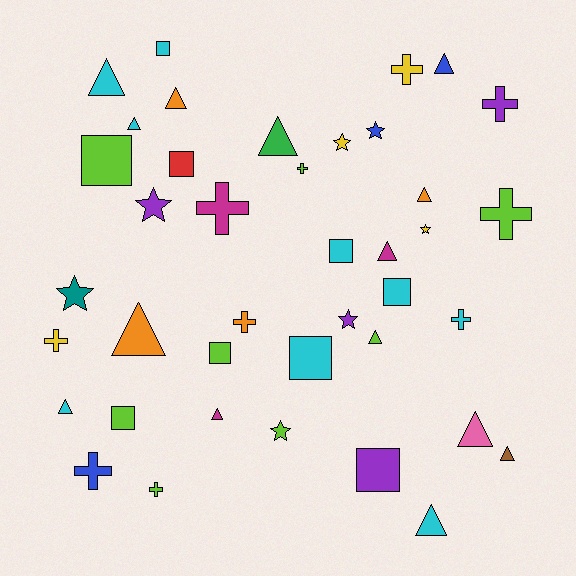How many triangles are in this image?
There are 14 triangles.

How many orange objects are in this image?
There are 4 orange objects.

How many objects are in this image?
There are 40 objects.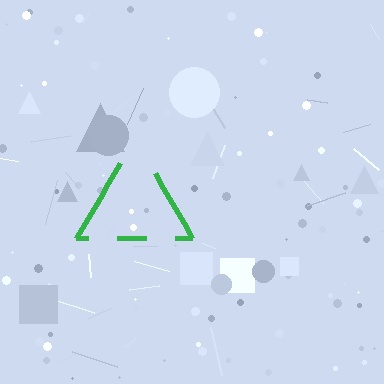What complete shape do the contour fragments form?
The contour fragments form a triangle.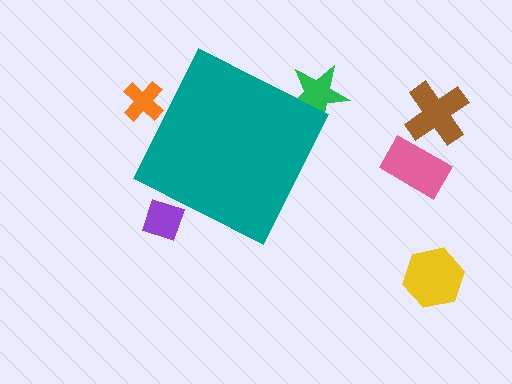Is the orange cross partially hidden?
Yes, the orange cross is partially hidden behind the teal diamond.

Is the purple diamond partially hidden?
Yes, the purple diamond is partially hidden behind the teal diamond.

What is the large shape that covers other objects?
A teal diamond.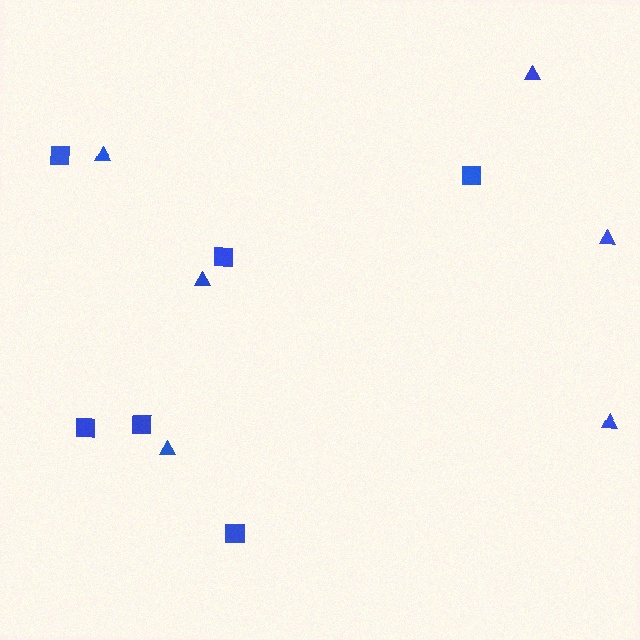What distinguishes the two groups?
There are 2 groups: one group of triangles (6) and one group of squares (6).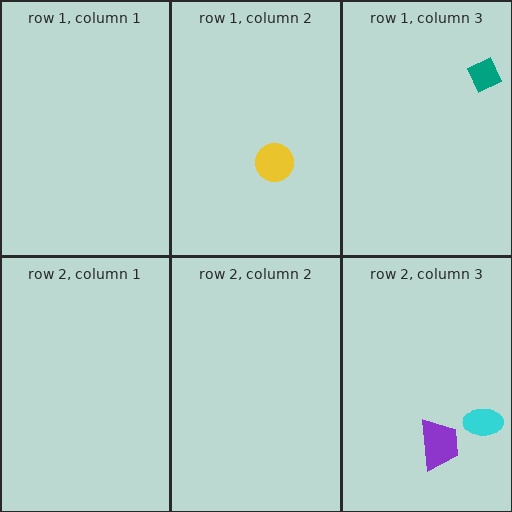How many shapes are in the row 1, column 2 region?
1.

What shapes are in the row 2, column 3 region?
The cyan ellipse, the purple trapezoid.